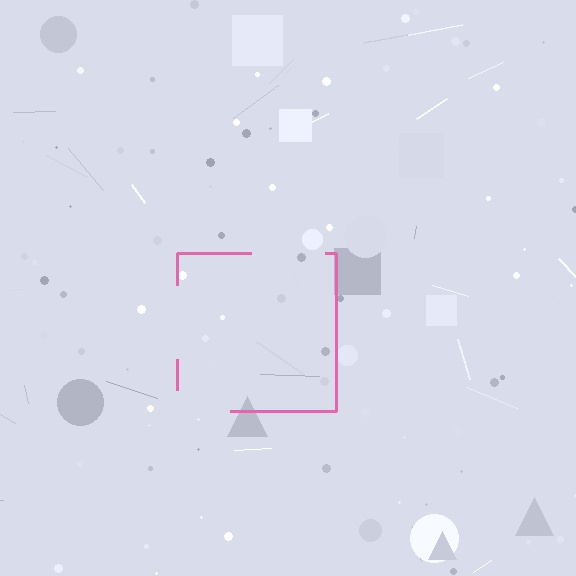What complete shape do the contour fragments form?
The contour fragments form a square.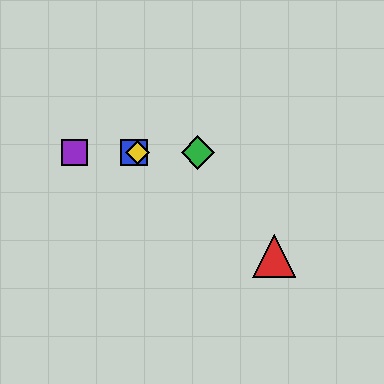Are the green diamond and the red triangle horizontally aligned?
No, the green diamond is at y≈152 and the red triangle is at y≈256.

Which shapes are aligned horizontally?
The blue square, the green diamond, the yellow diamond, the purple square are aligned horizontally.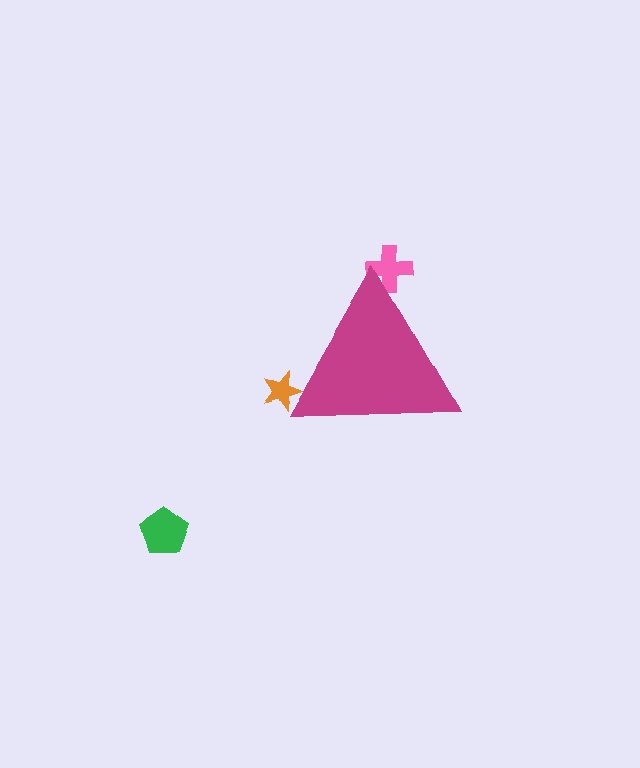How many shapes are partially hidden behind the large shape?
2 shapes are partially hidden.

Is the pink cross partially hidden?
Yes, the pink cross is partially hidden behind the magenta triangle.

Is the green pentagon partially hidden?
No, the green pentagon is fully visible.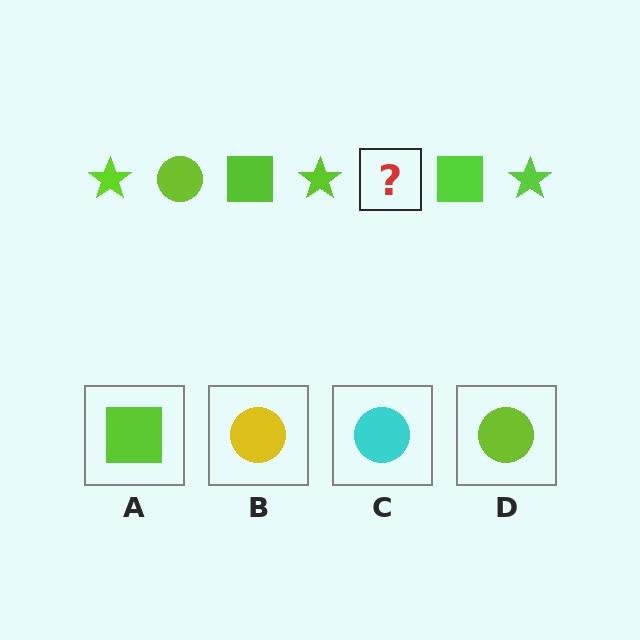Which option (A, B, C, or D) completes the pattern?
D.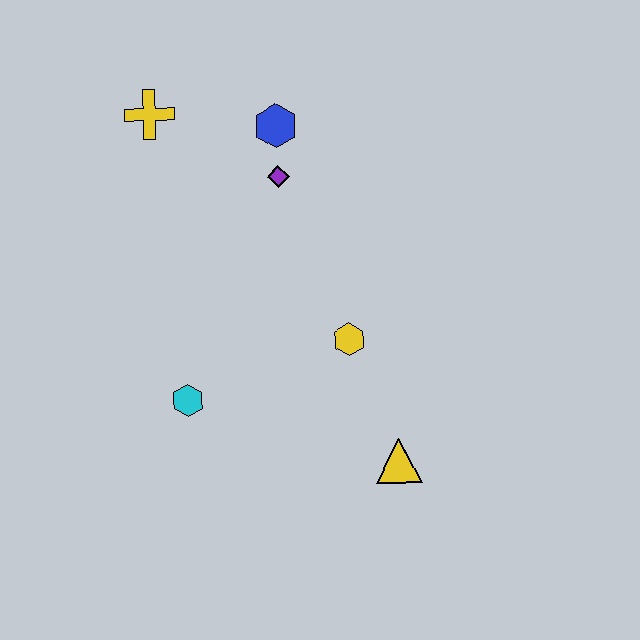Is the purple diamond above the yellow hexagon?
Yes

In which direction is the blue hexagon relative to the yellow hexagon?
The blue hexagon is above the yellow hexagon.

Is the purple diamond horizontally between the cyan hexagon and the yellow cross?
No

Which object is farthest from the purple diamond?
The yellow triangle is farthest from the purple diamond.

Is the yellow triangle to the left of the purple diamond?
No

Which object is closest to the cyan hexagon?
The yellow hexagon is closest to the cyan hexagon.